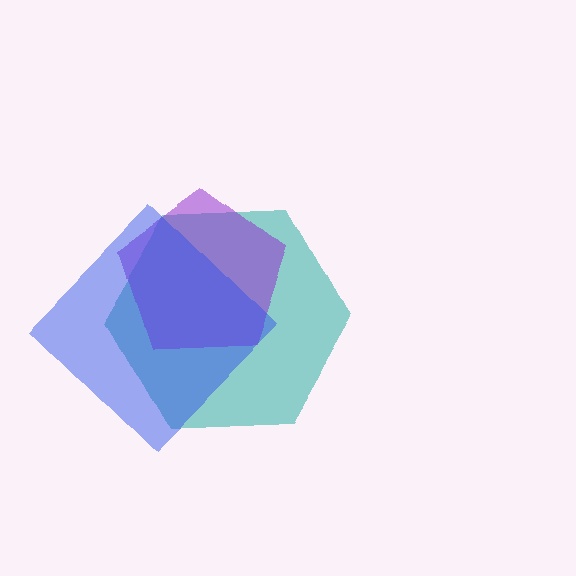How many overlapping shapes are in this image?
There are 3 overlapping shapes in the image.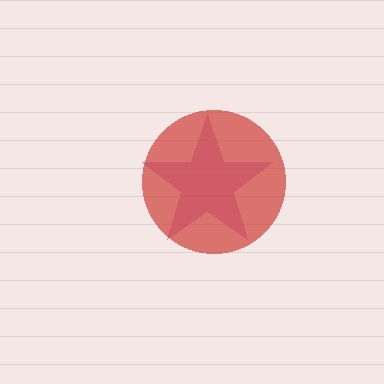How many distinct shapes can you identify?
There are 2 distinct shapes: a purple star, a red circle.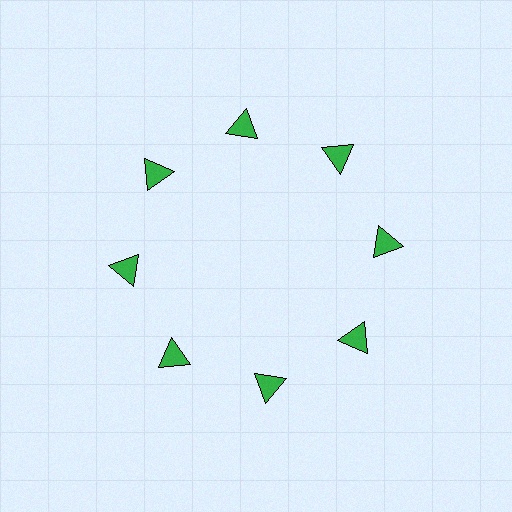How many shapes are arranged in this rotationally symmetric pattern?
There are 8 shapes, arranged in 8 groups of 1.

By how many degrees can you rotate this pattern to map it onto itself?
The pattern maps onto itself every 45 degrees of rotation.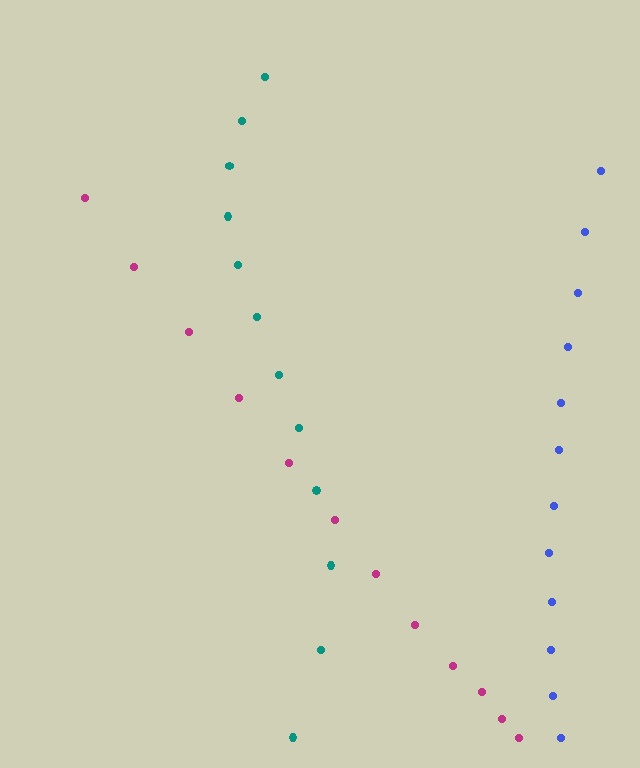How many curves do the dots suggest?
There are 3 distinct paths.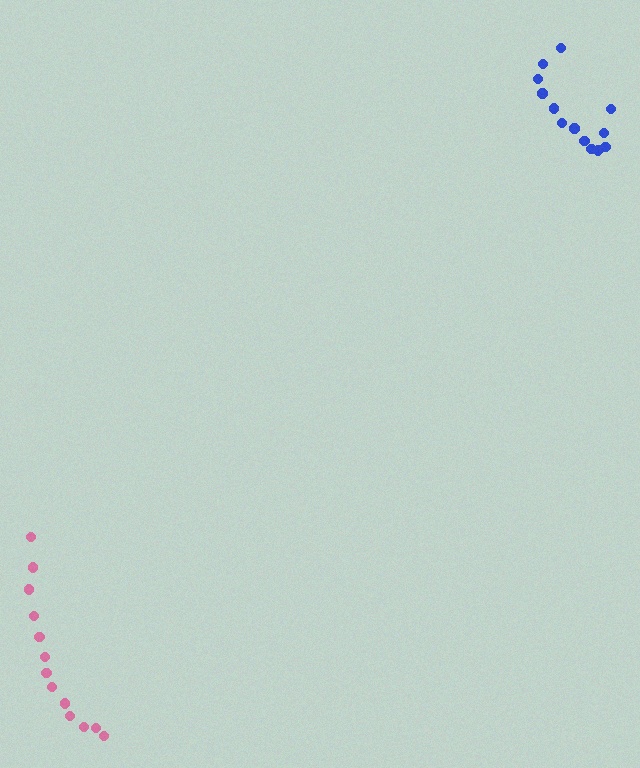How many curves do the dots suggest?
There are 2 distinct paths.